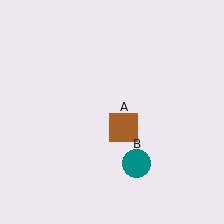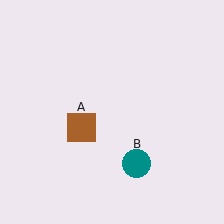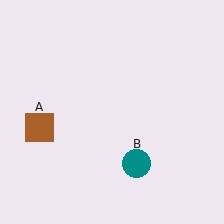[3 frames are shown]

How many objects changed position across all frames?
1 object changed position: brown square (object A).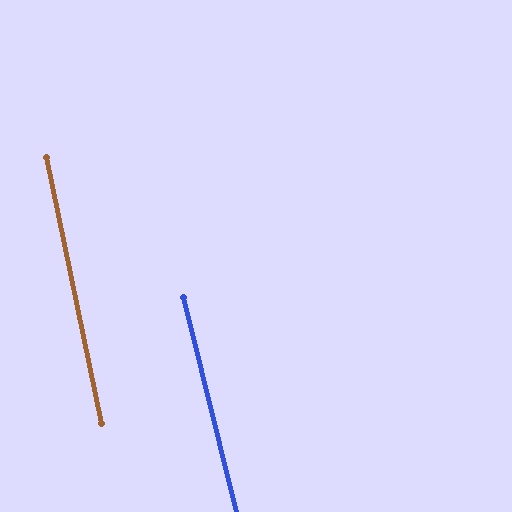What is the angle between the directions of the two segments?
Approximately 2 degrees.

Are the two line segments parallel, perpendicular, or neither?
Parallel — their directions differ by only 2.0°.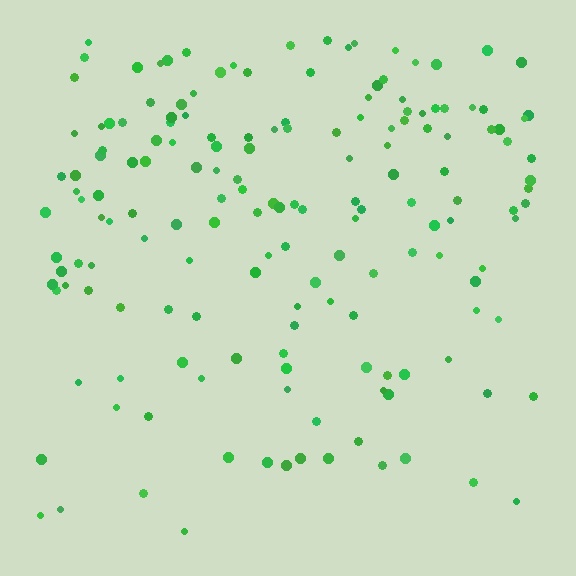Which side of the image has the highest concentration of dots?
The top.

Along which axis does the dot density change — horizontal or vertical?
Vertical.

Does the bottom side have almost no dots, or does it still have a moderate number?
Still a moderate number, just noticeably fewer than the top.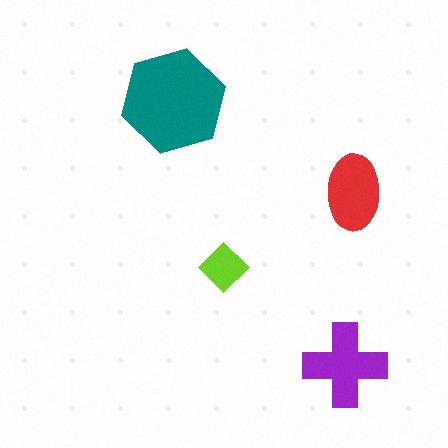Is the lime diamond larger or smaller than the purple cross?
Smaller.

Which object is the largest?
The teal hexagon.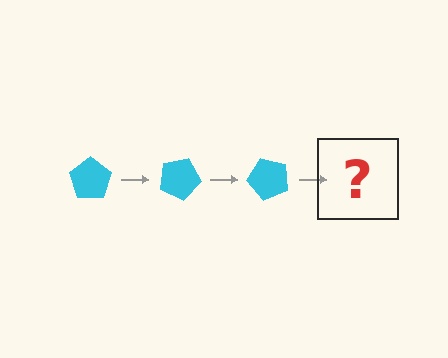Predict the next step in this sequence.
The next step is a cyan pentagon rotated 75 degrees.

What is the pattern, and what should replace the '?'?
The pattern is that the pentagon rotates 25 degrees each step. The '?' should be a cyan pentagon rotated 75 degrees.